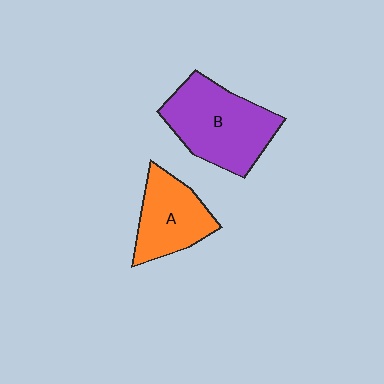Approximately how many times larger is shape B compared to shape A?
Approximately 1.4 times.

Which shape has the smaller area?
Shape A (orange).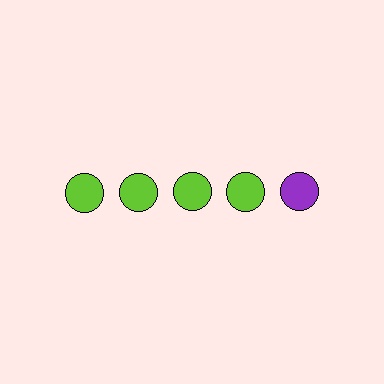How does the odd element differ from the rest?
It has a different color: purple instead of lime.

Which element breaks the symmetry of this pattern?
The purple circle in the top row, rightmost column breaks the symmetry. All other shapes are lime circles.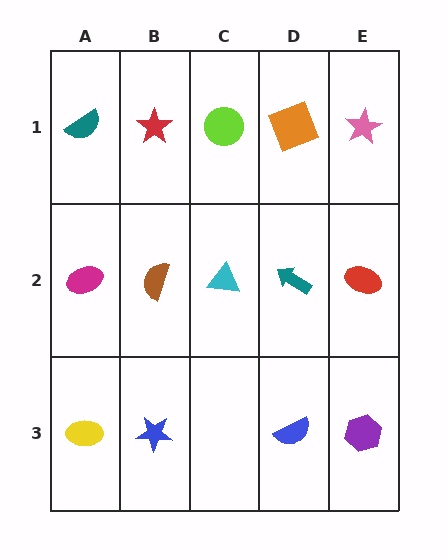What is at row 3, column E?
A purple hexagon.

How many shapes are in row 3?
4 shapes.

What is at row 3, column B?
A blue star.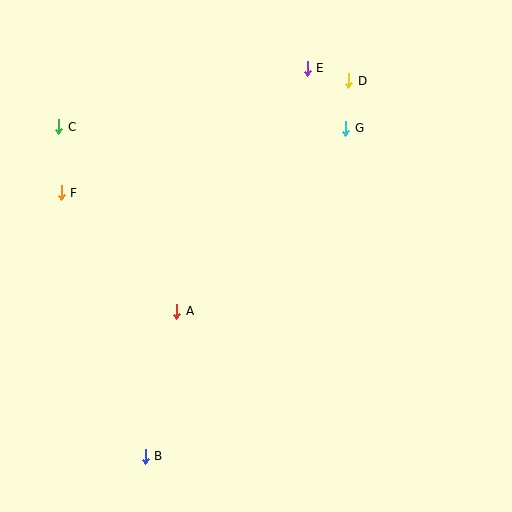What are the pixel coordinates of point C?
Point C is at (59, 127).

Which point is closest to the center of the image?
Point A at (177, 311) is closest to the center.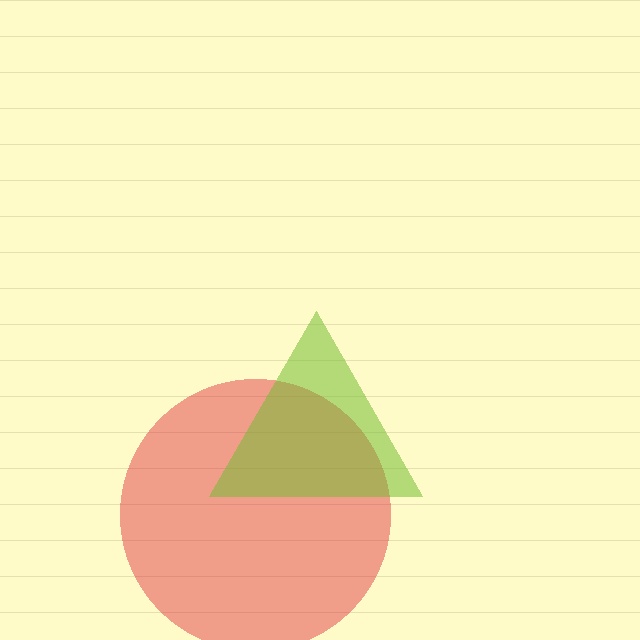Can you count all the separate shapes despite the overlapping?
Yes, there are 2 separate shapes.